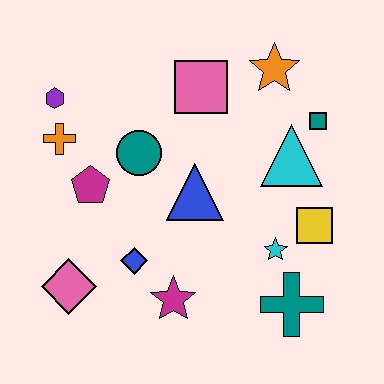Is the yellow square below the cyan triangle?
Yes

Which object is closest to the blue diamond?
The magenta star is closest to the blue diamond.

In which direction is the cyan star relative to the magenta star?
The cyan star is to the right of the magenta star.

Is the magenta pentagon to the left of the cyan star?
Yes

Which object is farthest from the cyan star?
The purple hexagon is farthest from the cyan star.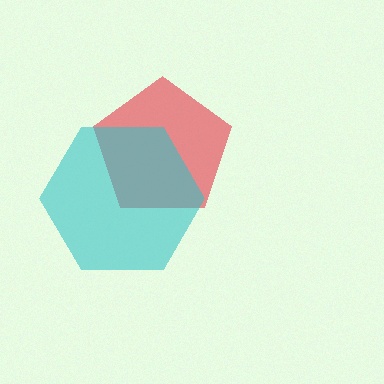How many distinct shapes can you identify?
There are 2 distinct shapes: a red pentagon, a cyan hexagon.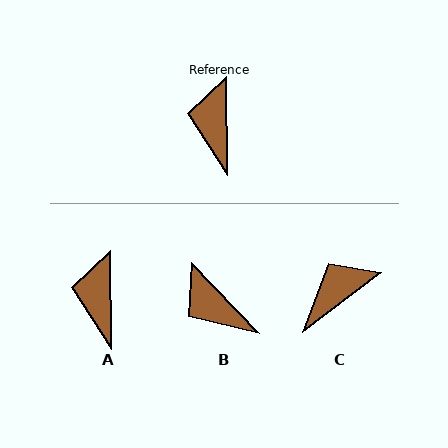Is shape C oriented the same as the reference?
No, it is off by about 53 degrees.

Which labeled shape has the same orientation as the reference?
A.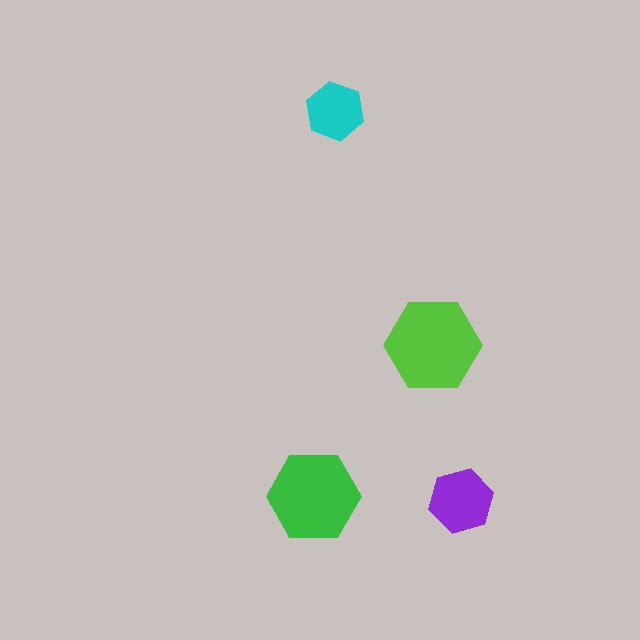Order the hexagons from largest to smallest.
the lime one, the green one, the purple one, the cyan one.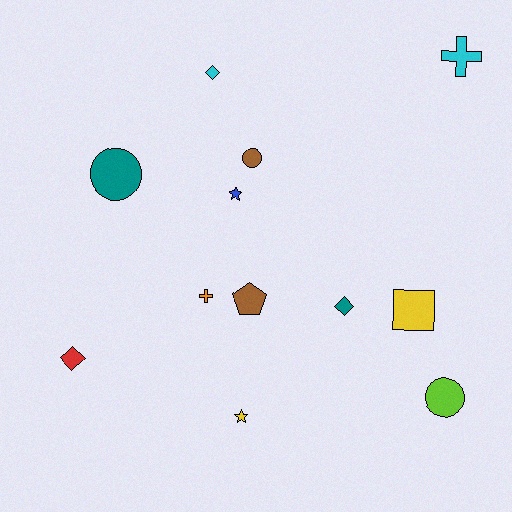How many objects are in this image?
There are 12 objects.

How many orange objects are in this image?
There is 1 orange object.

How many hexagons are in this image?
There are no hexagons.